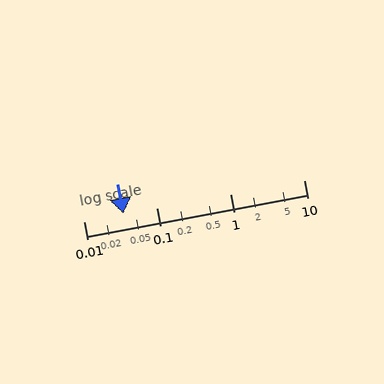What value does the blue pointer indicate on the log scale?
The pointer indicates approximately 0.035.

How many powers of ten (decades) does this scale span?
The scale spans 3 decades, from 0.01 to 10.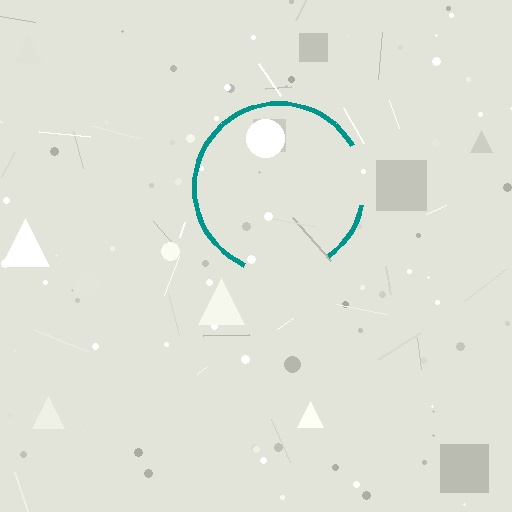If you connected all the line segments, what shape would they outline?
They would outline a circle.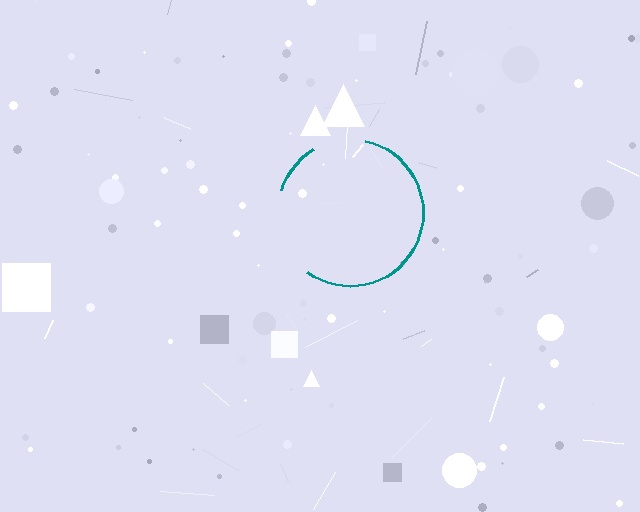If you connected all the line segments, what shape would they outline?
They would outline a circle.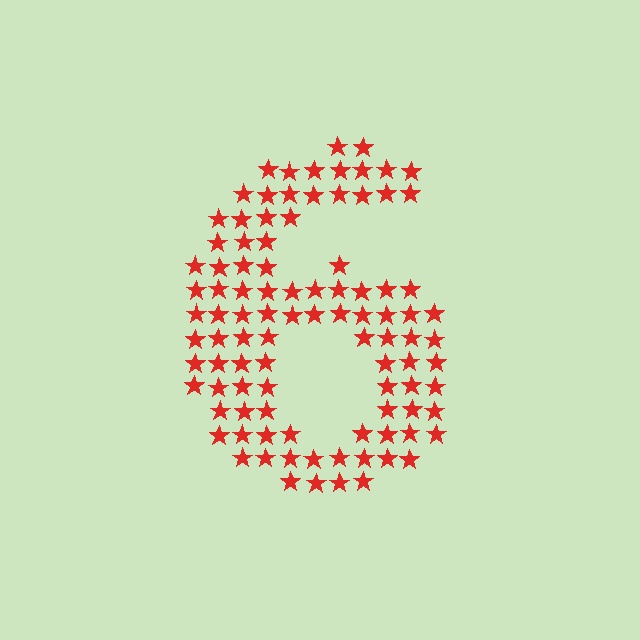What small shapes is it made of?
It is made of small stars.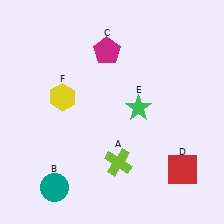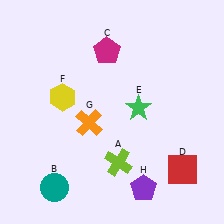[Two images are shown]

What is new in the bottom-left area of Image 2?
An orange cross (G) was added in the bottom-left area of Image 2.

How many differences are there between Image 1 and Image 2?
There are 2 differences between the two images.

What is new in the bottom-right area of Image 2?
A purple pentagon (H) was added in the bottom-right area of Image 2.